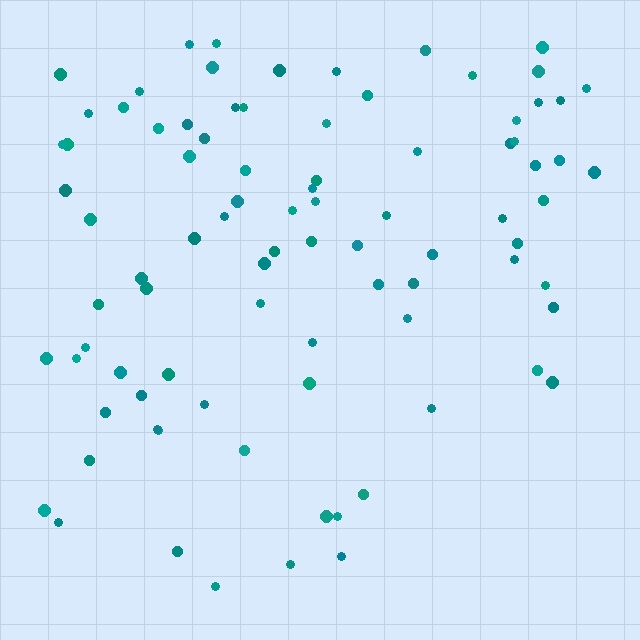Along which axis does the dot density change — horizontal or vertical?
Vertical.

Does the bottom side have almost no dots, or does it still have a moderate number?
Still a moderate number, just noticeably fewer than the top.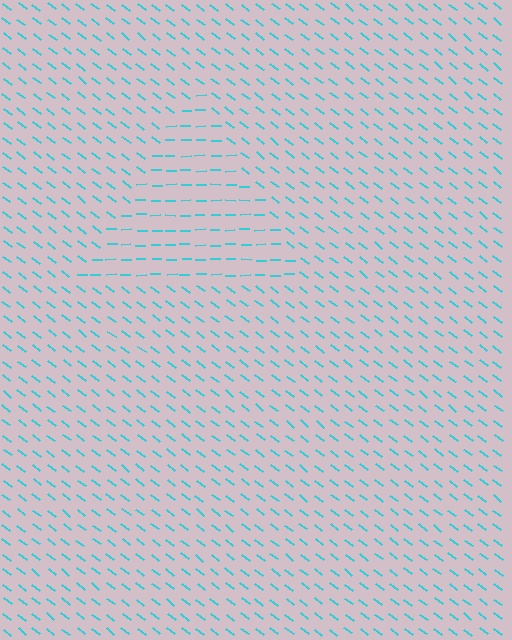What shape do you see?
I see a triangle.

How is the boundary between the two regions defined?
The boundary is defined purely by a change in line orientation (approximately 39 degrees difference). All lines are the same color and thickness.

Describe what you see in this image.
The image is filled with small cyan line segments. A triangle region in the image has lines oriented differently from the surrounding lines, creating a visible texture boundary.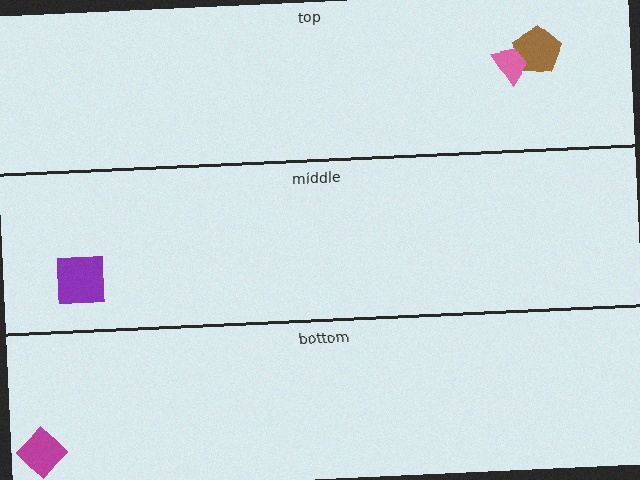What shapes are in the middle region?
The purple square.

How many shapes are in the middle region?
1.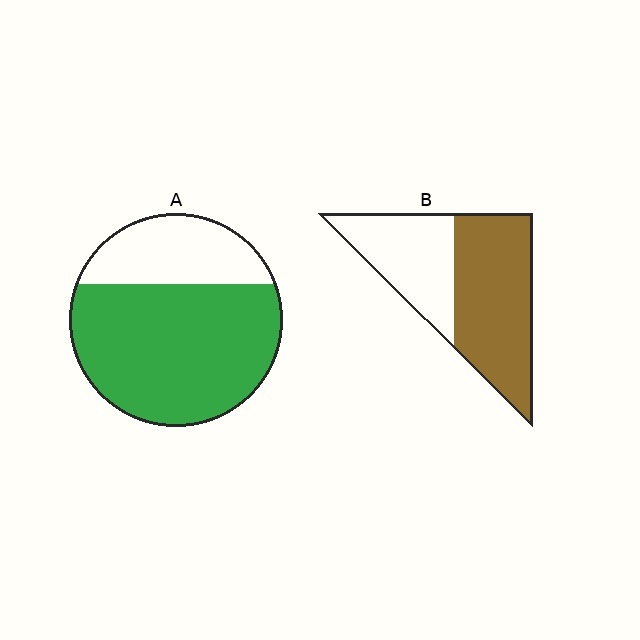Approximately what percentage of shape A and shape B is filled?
A is approximately 70% and B is approximately 60%.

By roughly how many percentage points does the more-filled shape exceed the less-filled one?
By roughly 10 percentage points (A over B).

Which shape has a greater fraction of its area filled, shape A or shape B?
Shape A.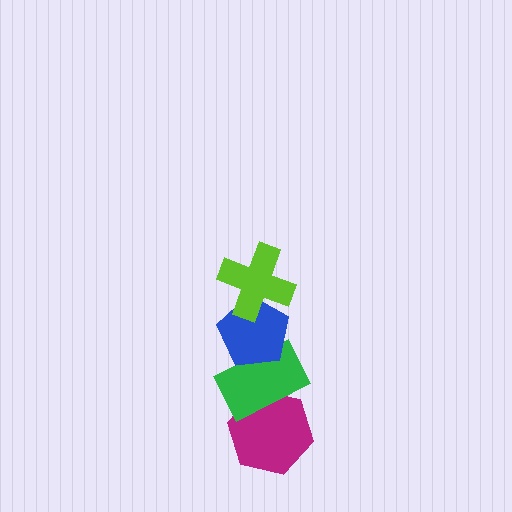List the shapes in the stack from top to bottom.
From top to bottom: the lime cross, the blue pentagon, the green rectangle, the magenta hexagon.